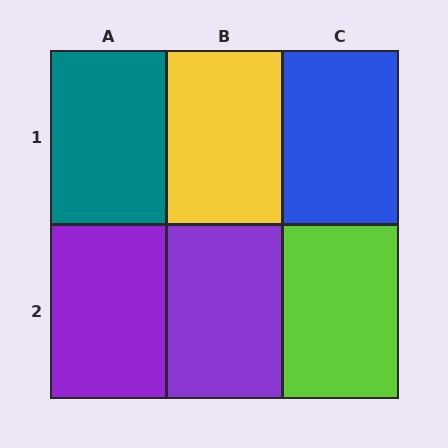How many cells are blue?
1 cell is blue.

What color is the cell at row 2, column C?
Lime.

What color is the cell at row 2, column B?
Purple.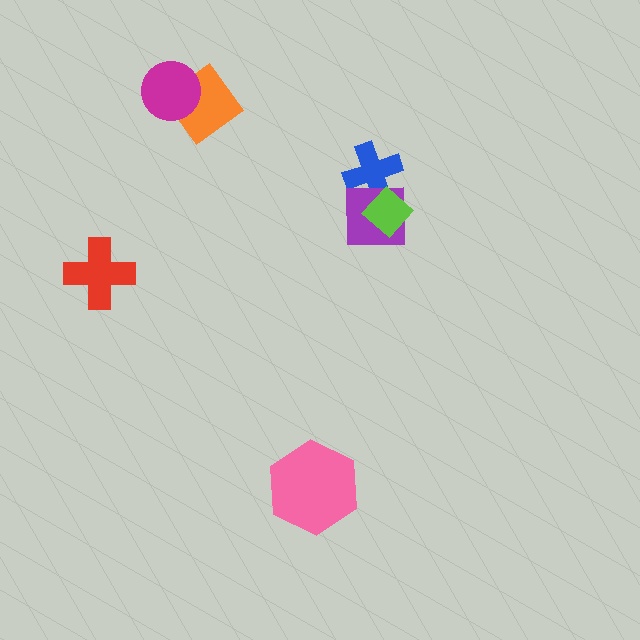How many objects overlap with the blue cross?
2 objects overlap with the blue cross.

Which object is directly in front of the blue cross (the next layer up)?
The purple square is directly in front of the blue cross.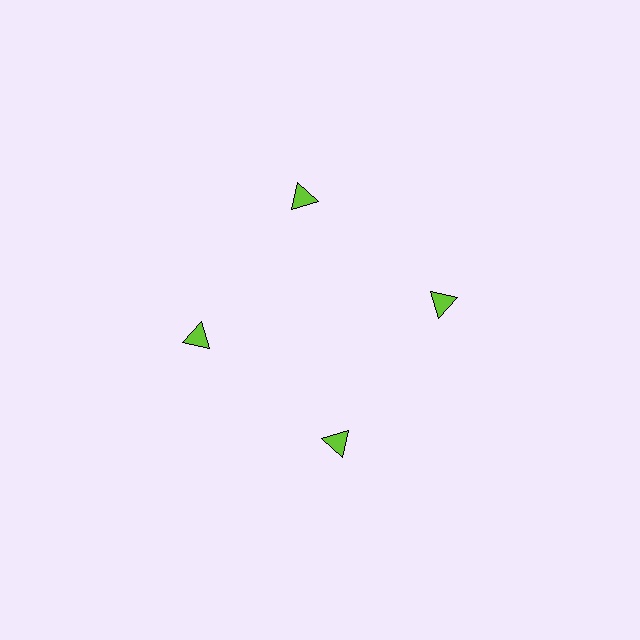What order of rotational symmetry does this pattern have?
This pattern has 4-fold rotational symmetry.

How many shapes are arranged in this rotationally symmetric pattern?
There are 4 shapes, arranged in 4 groups of 1.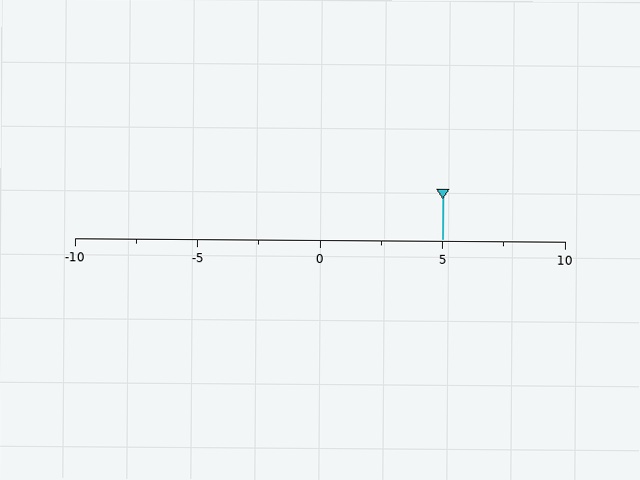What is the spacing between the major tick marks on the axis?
The major ticks are spaced 5 apart.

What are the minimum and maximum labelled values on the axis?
The axis runs from -10 to 10.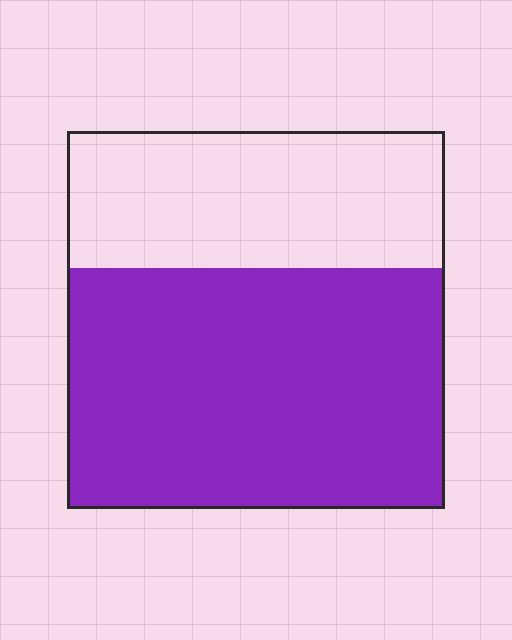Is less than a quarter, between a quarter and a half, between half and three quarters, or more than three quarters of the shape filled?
Between half and three quarters.